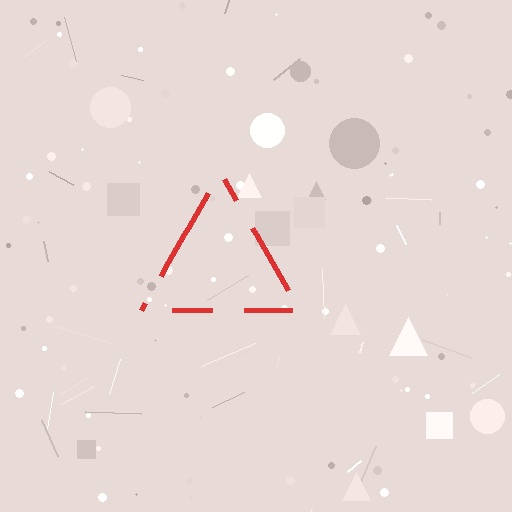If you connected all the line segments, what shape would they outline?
They would outline a triangle.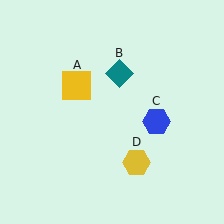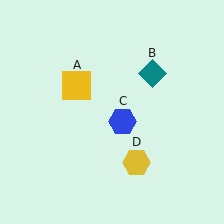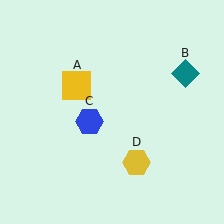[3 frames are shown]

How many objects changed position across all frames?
2 objects changed position: teal diamond (object B), blue hexagon (object C).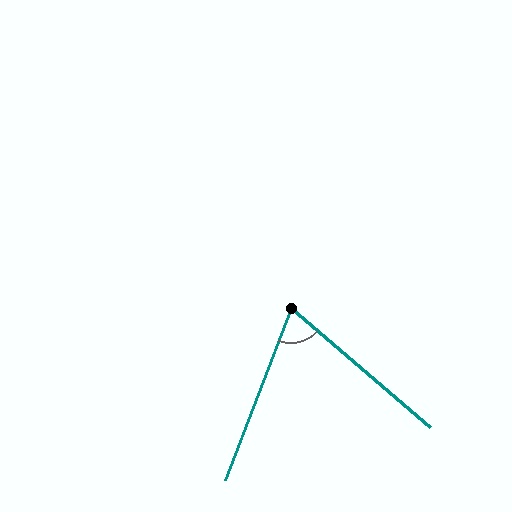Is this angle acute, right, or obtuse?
It is acute.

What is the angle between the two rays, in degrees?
Approximately 70 degrees.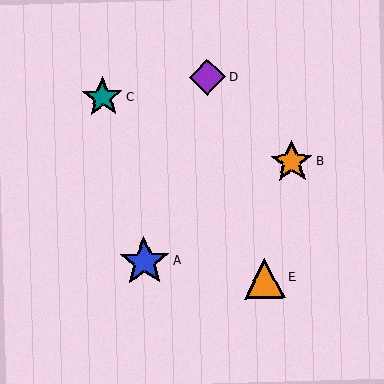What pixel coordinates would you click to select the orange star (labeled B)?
Click at (292, 162) to select the orange star B.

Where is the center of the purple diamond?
The center of the purple diamond is at (208, 77).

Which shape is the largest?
The blue star (labeled A) is the largest.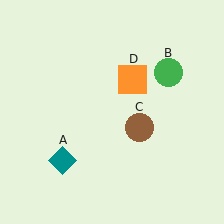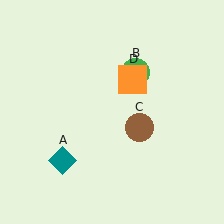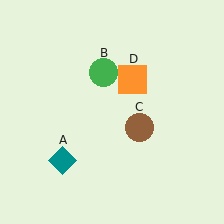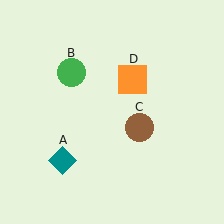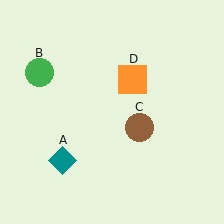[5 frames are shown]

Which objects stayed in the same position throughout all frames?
Teal diamond (object A) and brown circle (object C) and orange square (object D) remained stationary.